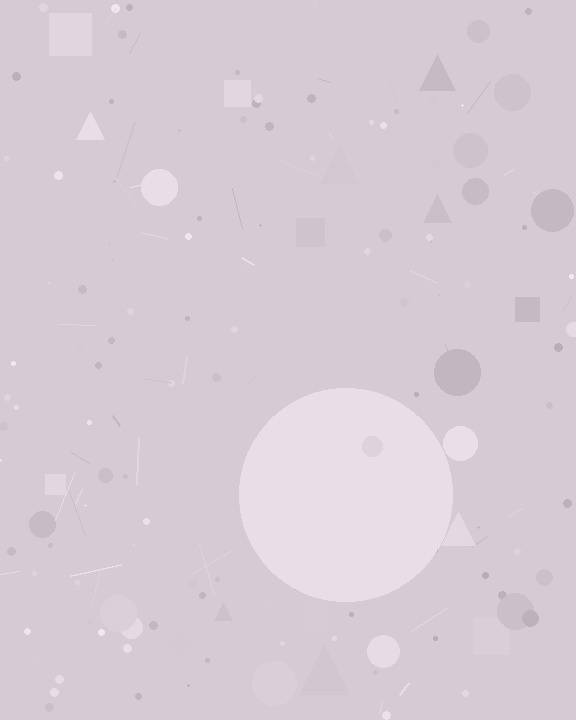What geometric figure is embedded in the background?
A circle is embedded in the background.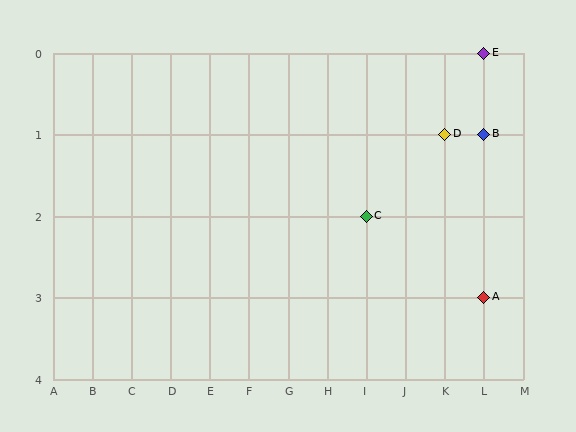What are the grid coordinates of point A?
Point A is at grid coordinates (L, 3).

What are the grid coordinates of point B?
Point B is at grid coordinates (L, 1).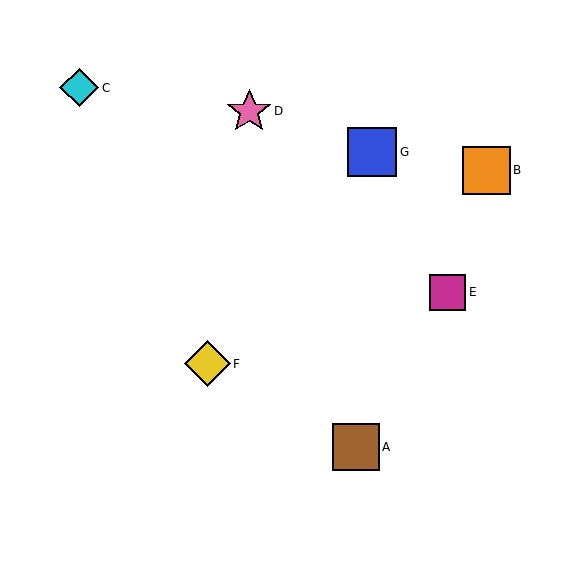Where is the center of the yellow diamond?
The center of the yellow diamond is at (207, 364).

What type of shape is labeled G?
Shape G is a blue square.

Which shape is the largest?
The blue square (labeled G) is the largest.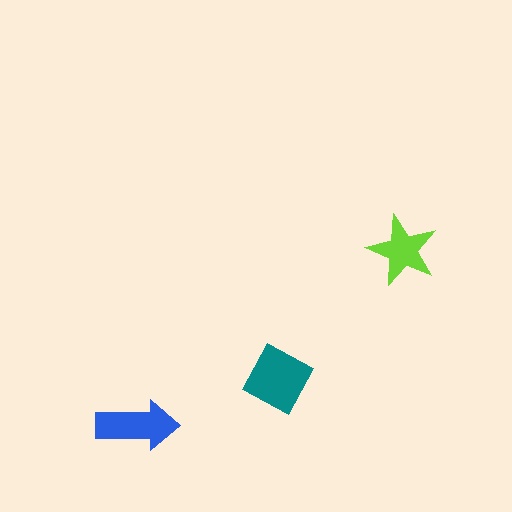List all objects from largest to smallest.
The teal diamond, the blue arrow, the lime star.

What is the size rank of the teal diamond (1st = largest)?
1st.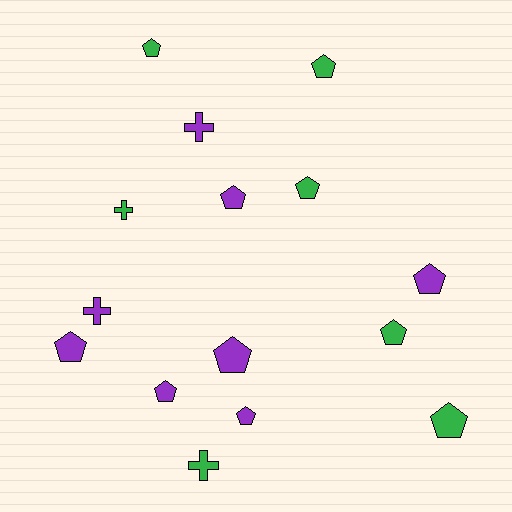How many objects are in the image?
There are 15 objects.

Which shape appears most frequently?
Pentagon, with 11 objects.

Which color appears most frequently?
Purple, with 8 objects.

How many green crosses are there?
There are 2 green crosses.